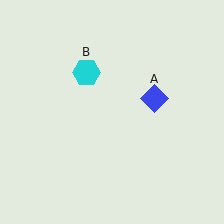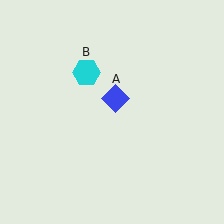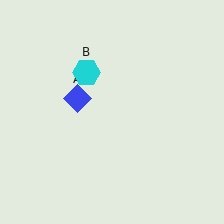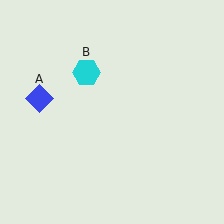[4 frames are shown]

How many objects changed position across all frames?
1 object changed position: blue diamond (object A).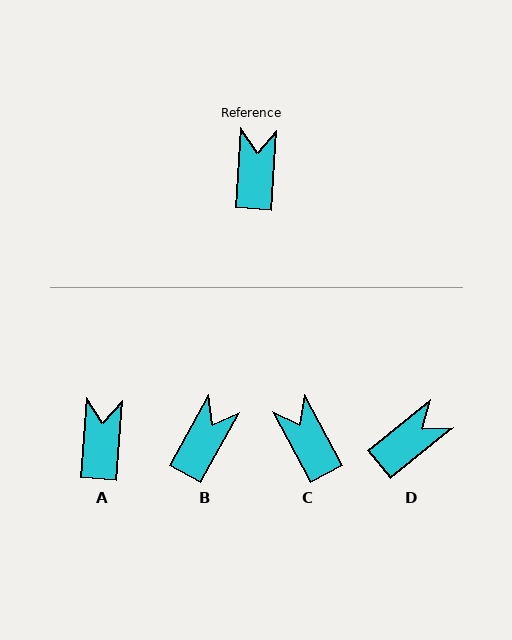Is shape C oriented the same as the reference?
No, it is off by about 32 degrees.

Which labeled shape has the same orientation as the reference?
A.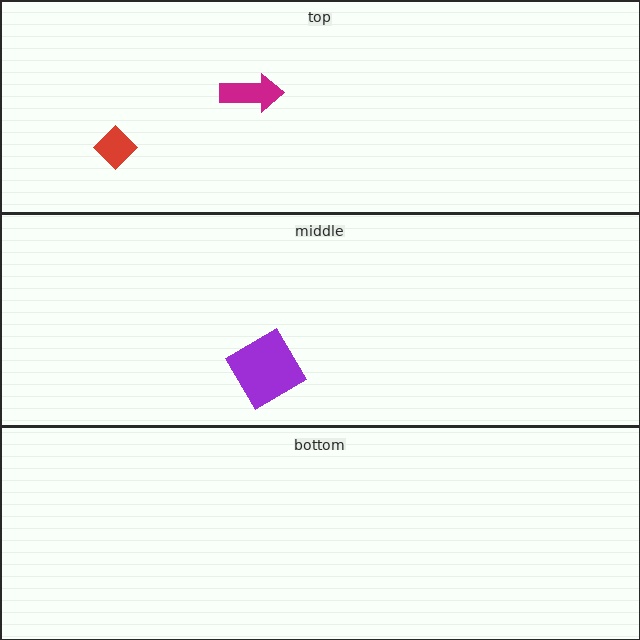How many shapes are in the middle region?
1.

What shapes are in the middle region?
The purple diamond.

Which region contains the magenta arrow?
The top region.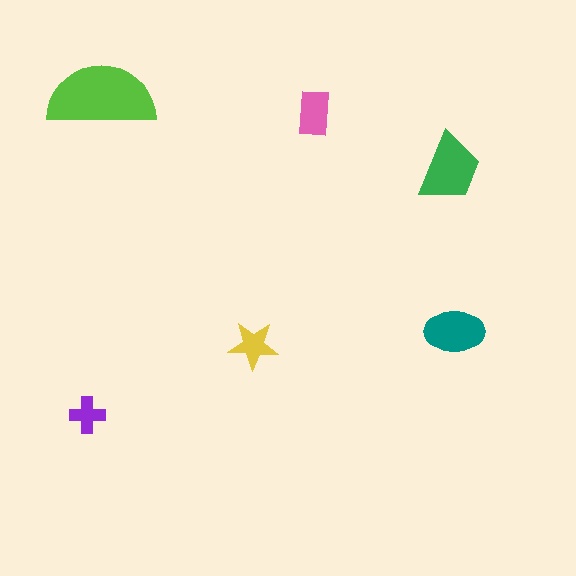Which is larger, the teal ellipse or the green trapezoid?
The green trapezoid.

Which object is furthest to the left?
The purple cross is leftmost.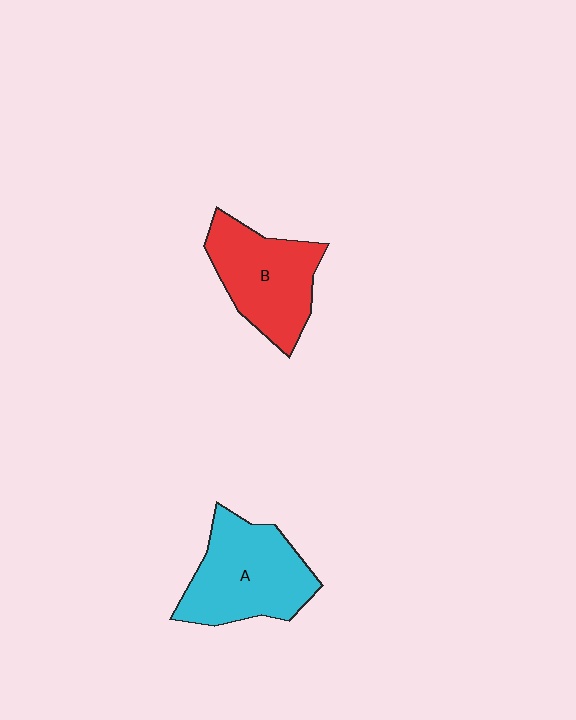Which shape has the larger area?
Shape A (cyan).